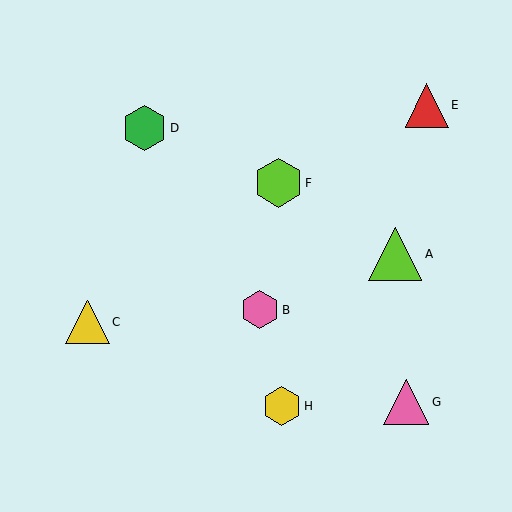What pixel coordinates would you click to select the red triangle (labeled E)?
Click at (427, 105) to select the red triangle E.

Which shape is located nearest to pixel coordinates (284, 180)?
The lime hexagon (labeled F) at (278, 183) is nearest to that location.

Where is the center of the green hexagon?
The center of the green hexagon is at (145, 128).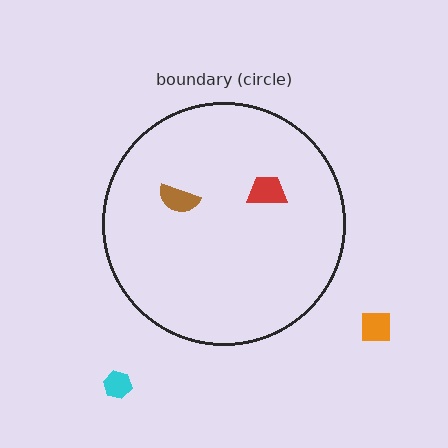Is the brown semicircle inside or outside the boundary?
Inside.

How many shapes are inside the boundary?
2 inside, 2 outside.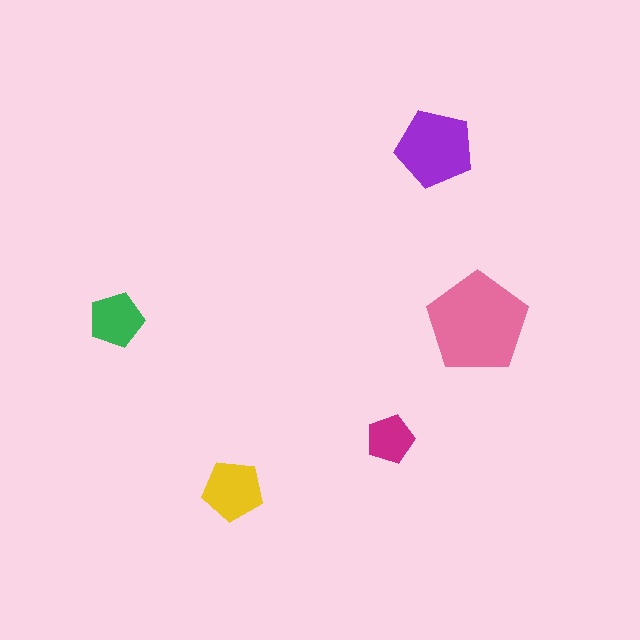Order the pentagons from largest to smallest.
the pink one, the purple one, the yellow one, the green one, the magenta one.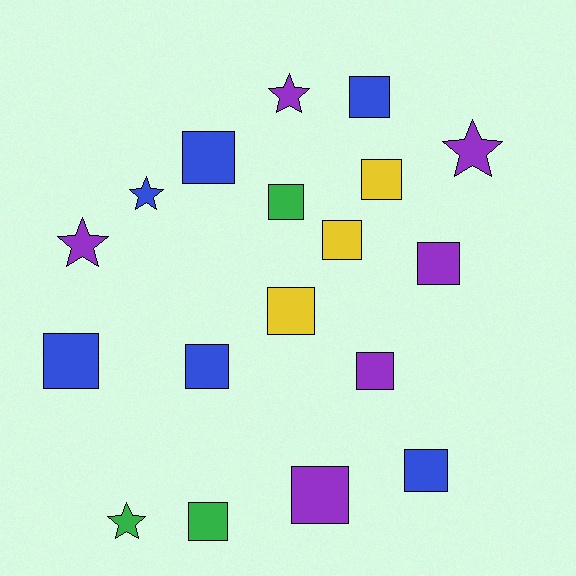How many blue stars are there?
There is 1 blue star.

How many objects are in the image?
There are 18 objects.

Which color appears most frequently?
Purple, with 6 objects.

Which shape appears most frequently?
Square, with 13 objects.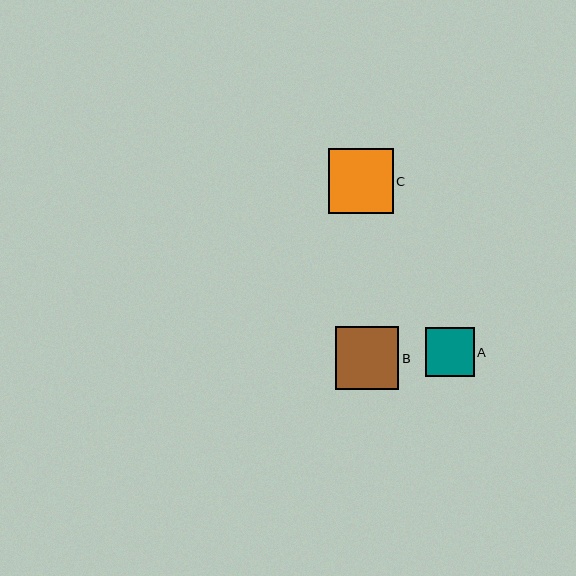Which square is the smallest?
Square A is the smallest with a size of approximately 48 pixels.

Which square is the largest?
Square C is the largest with a size of approximately 65 pixels.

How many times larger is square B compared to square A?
Square B is approximately 1.3 times the size of square A.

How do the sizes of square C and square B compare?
Square C and square B are approximately the same size.